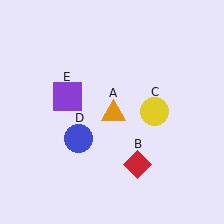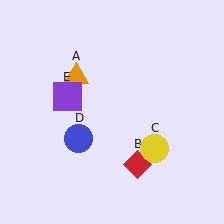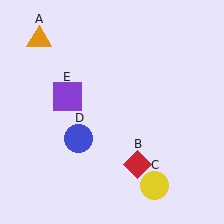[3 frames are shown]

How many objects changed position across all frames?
2 objects changed position: orange triangle (object A), yellow circle (object C).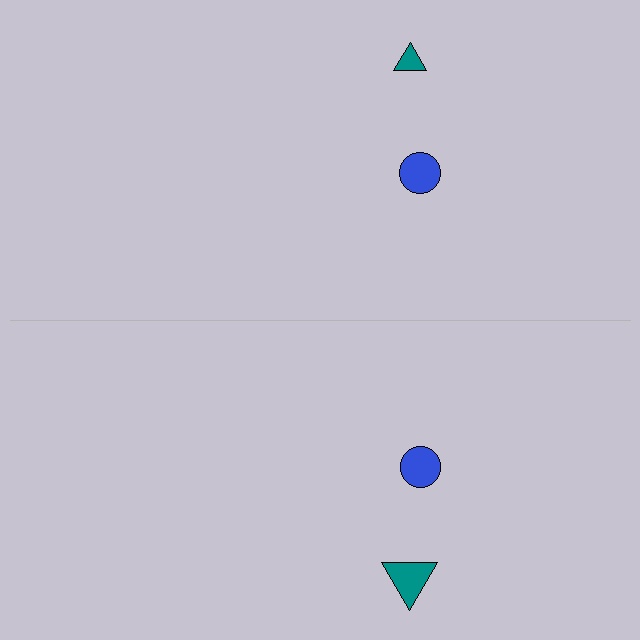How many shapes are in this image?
There are 4 shapes in this image.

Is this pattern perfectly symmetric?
No, the pattern is not perfectly symmetric. The teal triangle on the bottom side has a different size than its mirror counterpart.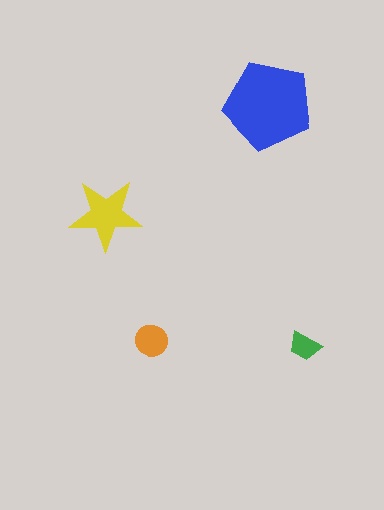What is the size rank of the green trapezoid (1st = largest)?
4th.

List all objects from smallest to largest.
The green trapezoid, the orange circle, the yellow star, the blue pentagon.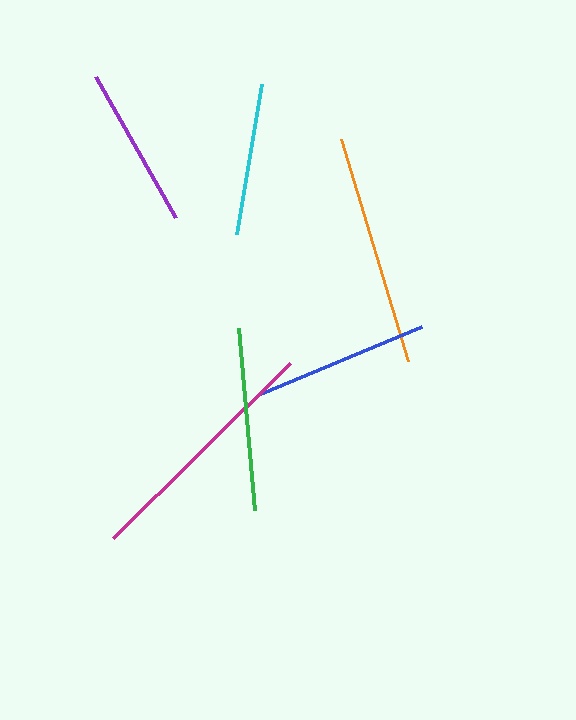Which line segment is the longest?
The magenta line is the longest at approximately 250 pixels.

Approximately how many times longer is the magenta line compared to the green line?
The magenta line is approximately 1.4 times the length of the green line.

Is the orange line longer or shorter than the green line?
The orange line is longer than the green line.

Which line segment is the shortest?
The cyan line is the shortest at approximately 152 pixels.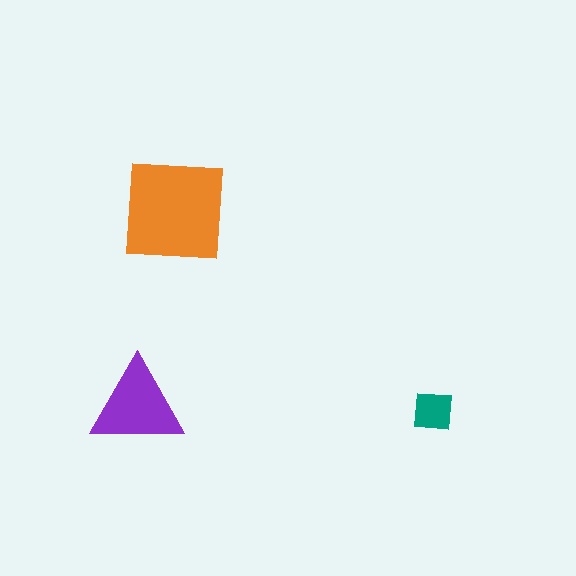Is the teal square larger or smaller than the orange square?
Smaller.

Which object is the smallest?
The teal square.